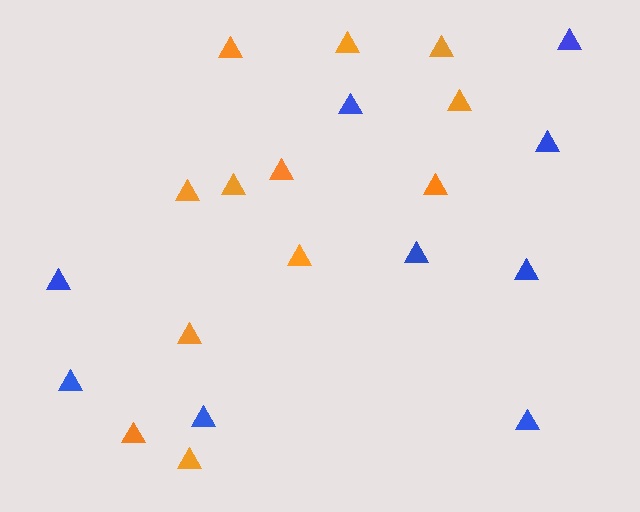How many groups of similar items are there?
There are 2 groups: one group of orange triangles (12) and one group of blue triangles (9).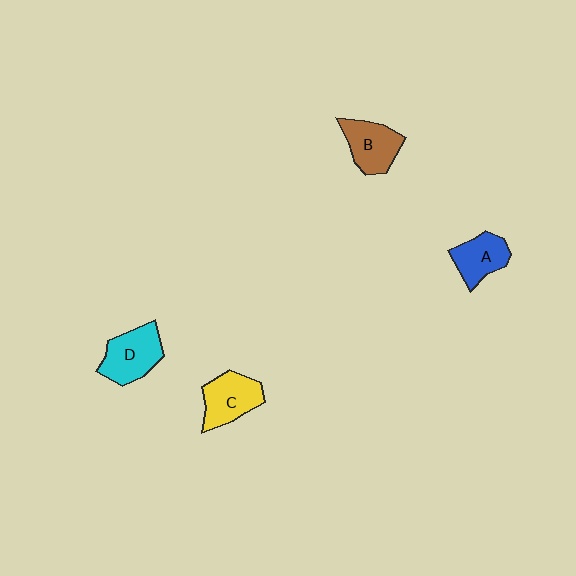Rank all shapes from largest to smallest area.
From largest to smallest: D (cyan), C (yellow), B (brown), A (blue).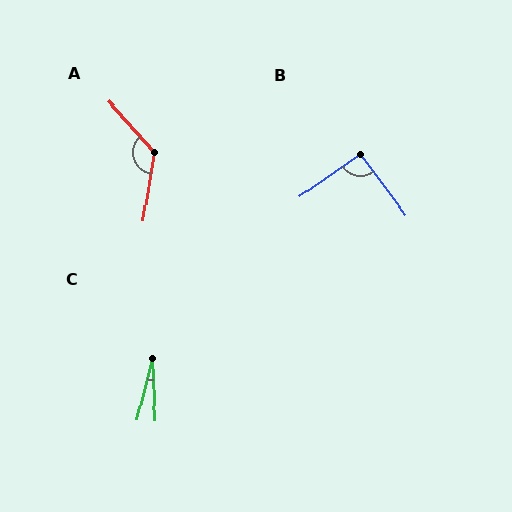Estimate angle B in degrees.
Approximately 91 degrees.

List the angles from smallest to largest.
C (17°), B (91°), A (130°).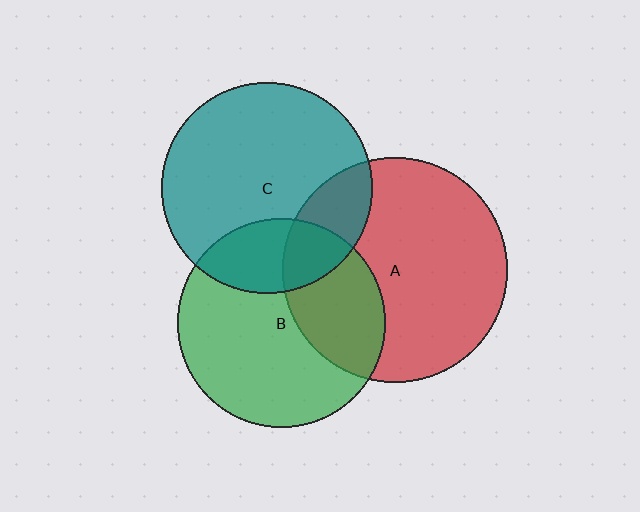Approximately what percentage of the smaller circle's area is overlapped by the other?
Approximately 35%.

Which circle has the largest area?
Circle A (red).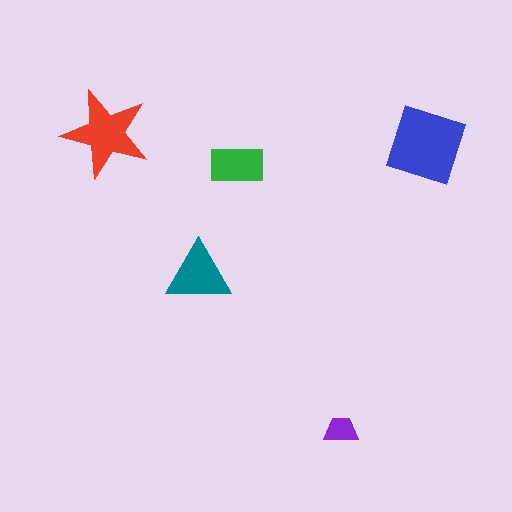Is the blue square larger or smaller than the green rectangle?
Larger.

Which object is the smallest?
The purple trapezoid.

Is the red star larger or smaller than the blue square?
Smaller.